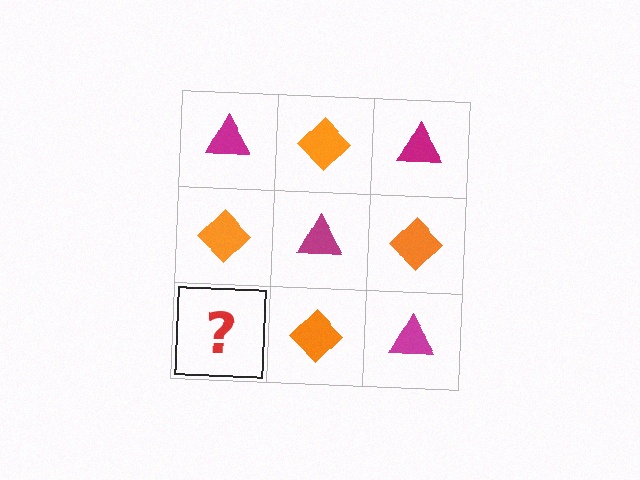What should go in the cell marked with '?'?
The missing cell should contain a magenta triangle.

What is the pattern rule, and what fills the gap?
The rule is that it alternates magenta triangle and orange diamond in a checkerboard pattern. The gap should be filled with a magenta triangle.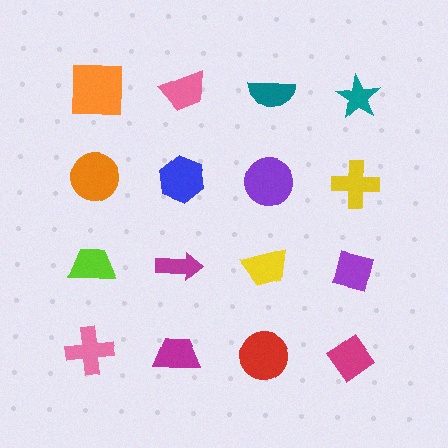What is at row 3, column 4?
A purple square.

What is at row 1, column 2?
A pink trapezoid.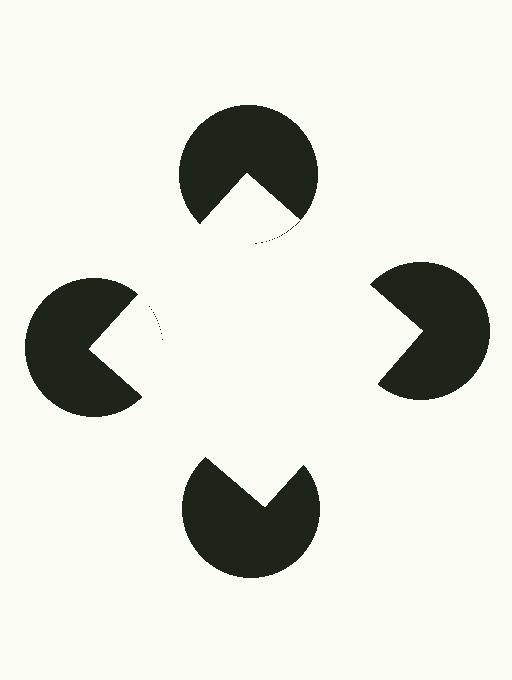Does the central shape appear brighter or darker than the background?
It typically appears slightly brighter than the background, even though no actual brightness change is drawn.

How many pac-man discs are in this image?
There are 4 — one at each vertex of the illusory square.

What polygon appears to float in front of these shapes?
An illusory square — its edges are inferred from the aligned wedge cuts in the pac-man discs, not physically drawn.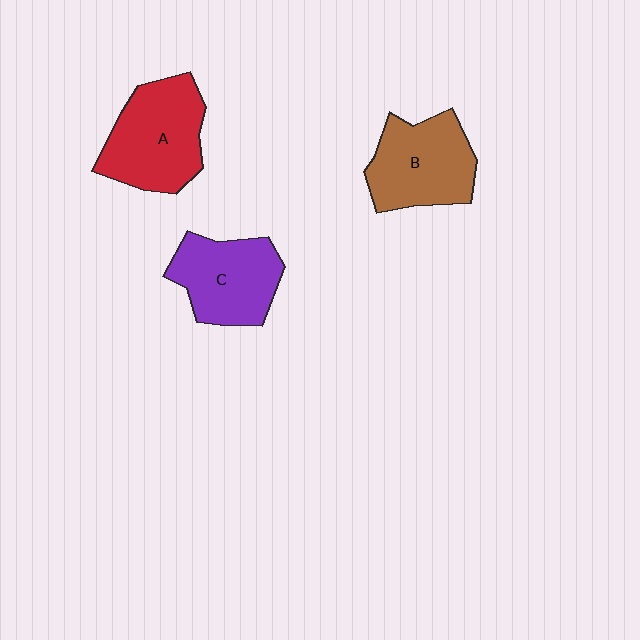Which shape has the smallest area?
Shape C (purple).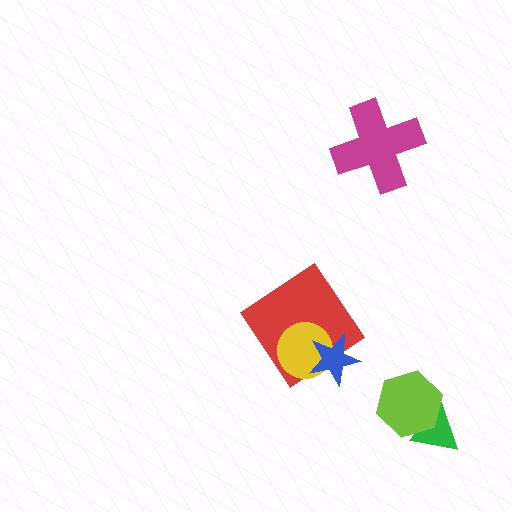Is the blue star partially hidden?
No, no other shape covers it.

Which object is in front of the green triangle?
The lime hexagon is in front of the green triangle.